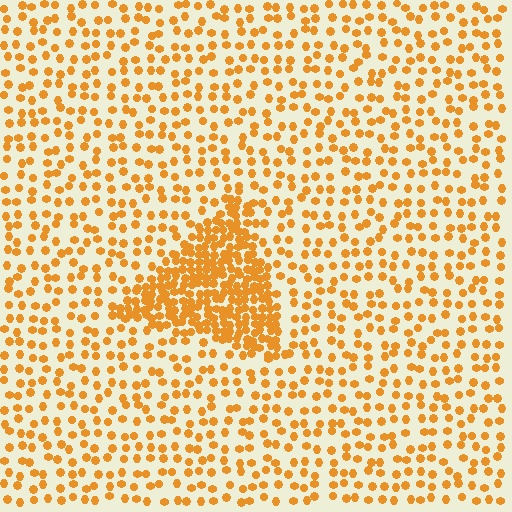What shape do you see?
I see a triangle.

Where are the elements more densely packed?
The elements are more densely packed inside the triangle boundary.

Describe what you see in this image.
The image contains small orange elements arranged at two different densities. A triangle-shaped region is visible where the elements are more densely packed than the surrounding area.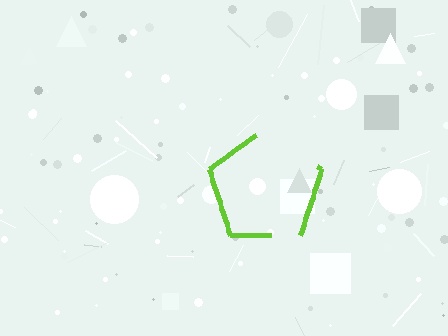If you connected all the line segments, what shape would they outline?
They would outline a pentagon.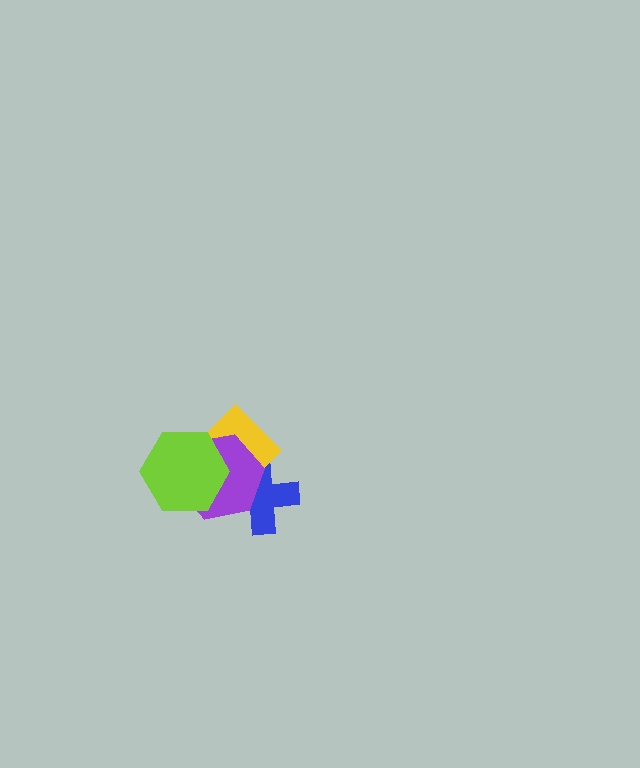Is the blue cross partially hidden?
Yes, it is partially covered by another shape.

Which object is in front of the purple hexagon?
The lime hexagon is in front of the purple hexagon.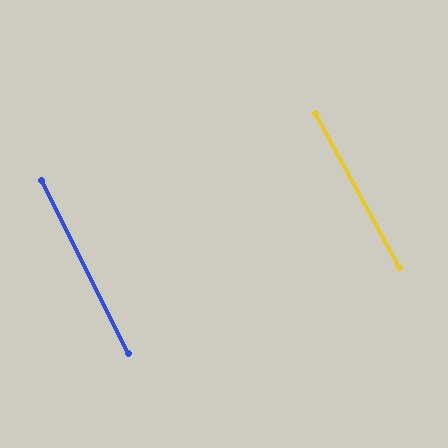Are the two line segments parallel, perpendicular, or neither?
Parallel — their directions differ by only 1.8°.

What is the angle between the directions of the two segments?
Approximately 2 degrees.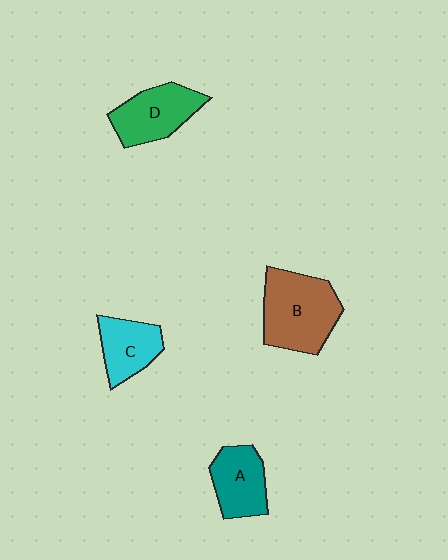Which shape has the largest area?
Shape B (brown).